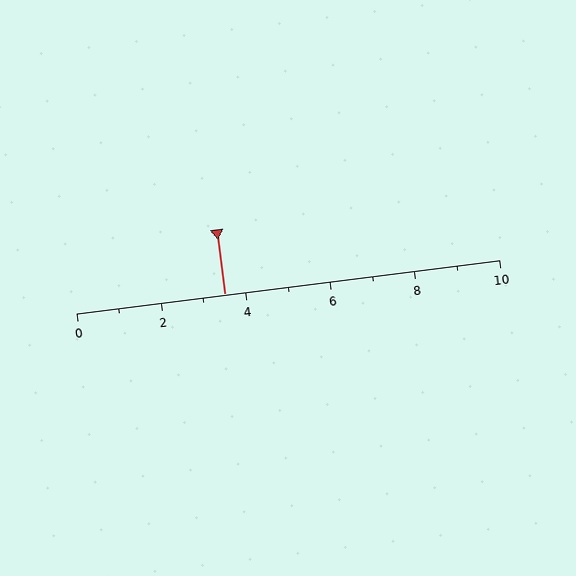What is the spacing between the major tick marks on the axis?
The major ticks are spaced 2 apart.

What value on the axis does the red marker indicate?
The marker indicates approximately 3.5.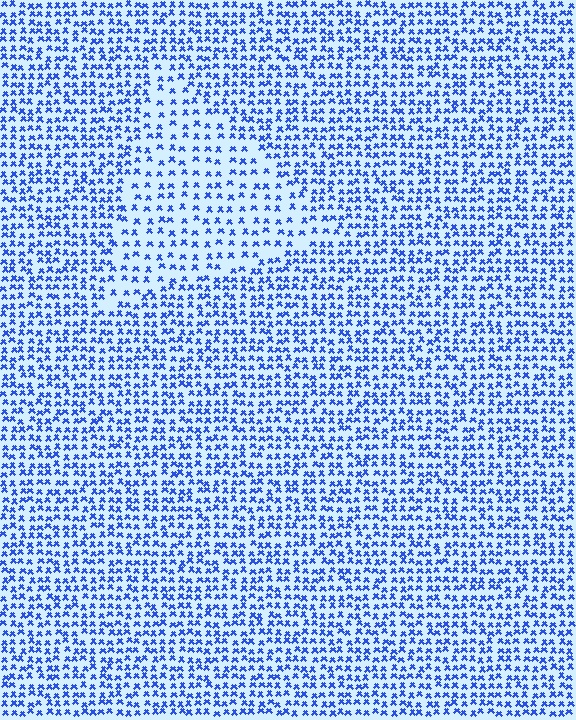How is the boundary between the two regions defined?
The boundary is defined by a change in element density (approximately 1.8x ratio). All elements are the same color, size, and shape.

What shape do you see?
I see a triangle.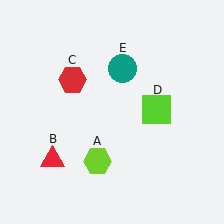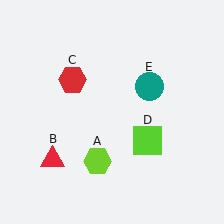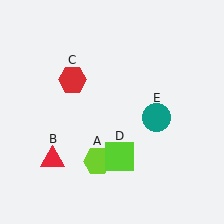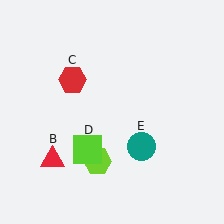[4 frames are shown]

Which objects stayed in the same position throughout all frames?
Lime hexagon (object A) and red triangle (object B) and red hexagon (object C) remained stationary.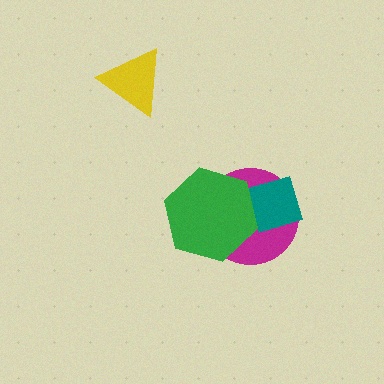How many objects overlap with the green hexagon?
2 objects overlap with the green hexagon.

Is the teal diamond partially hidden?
Yes, it is partially covered by another shape.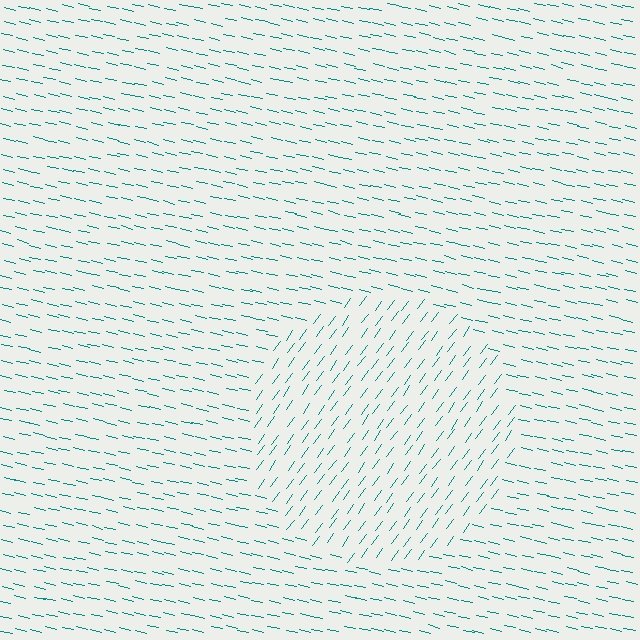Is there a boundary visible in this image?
Yes, there is a texture boundary formed by a change in line orientation.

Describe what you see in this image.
The image is filled with small teal line segments. A circle region in the image has lines oriented differently from the surrounding lines, creating a visible texture boundary.